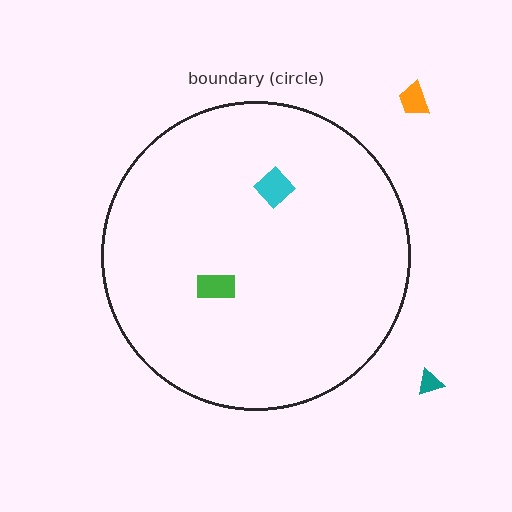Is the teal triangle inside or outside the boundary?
Outside.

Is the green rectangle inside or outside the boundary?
Inside.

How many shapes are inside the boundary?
2 inside, 2 outside.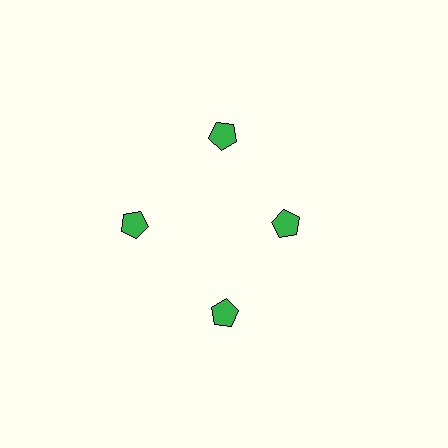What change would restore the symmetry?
The symmetry would be restored by moving it outward, back onto the ring so that all 4 pentagons sit at equal angles and equal distance from the center.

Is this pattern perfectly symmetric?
No. The 4 green pentagons are arranged in a ring, but one element near the 3 o'clock position is pulled inward toward the center, breaking the 4-fold rotational symmetry.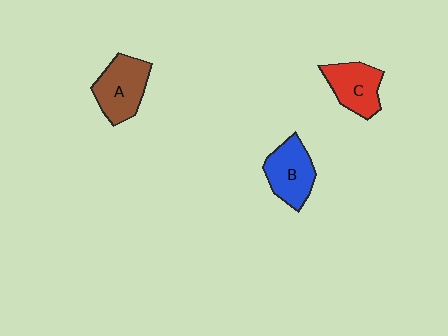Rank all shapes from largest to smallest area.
From largest to smallest: A (brown), B (blue), C (red).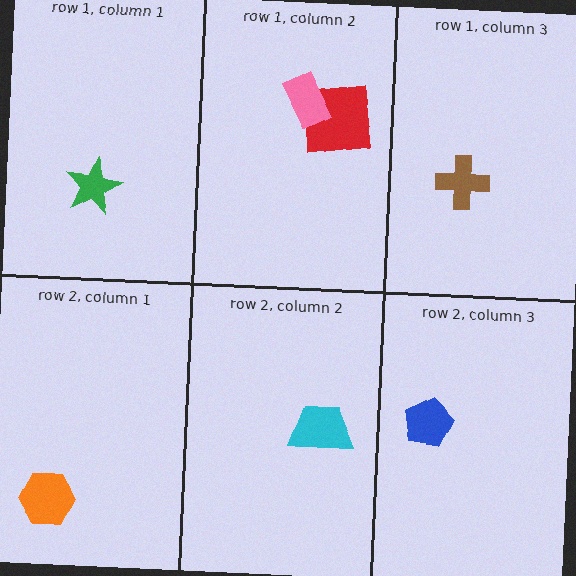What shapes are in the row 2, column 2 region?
The cyan trapezoid.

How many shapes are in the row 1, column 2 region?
2.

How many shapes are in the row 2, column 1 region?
1.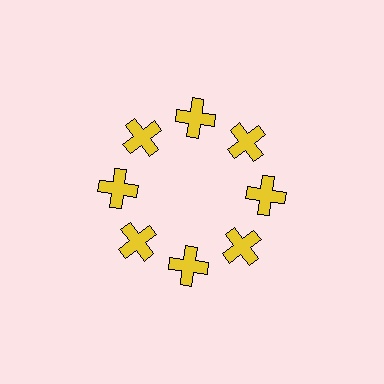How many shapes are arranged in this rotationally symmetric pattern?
There are 8 shapes, arranged in 8 groups of 1.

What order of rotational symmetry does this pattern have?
This pattern has 8-fold rotational symmetry.